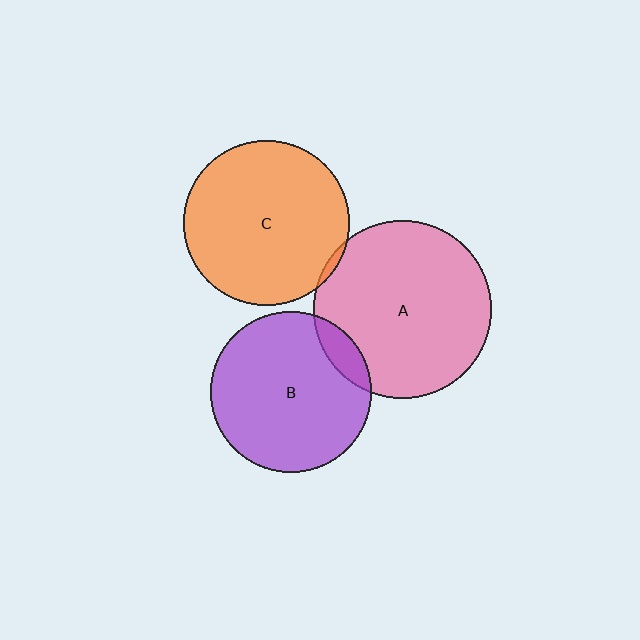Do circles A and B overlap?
Yes.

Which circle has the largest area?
Circle A (pink).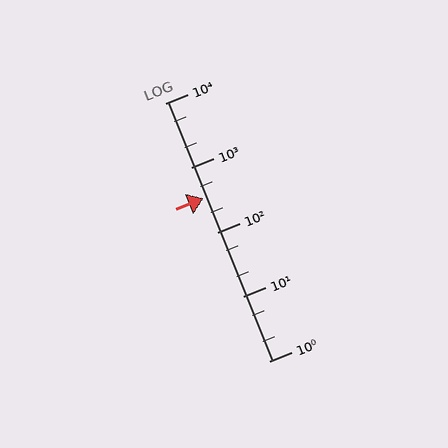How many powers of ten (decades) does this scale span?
The scale spans 4 decades, from 1 to 10000.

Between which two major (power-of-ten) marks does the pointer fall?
The pointer is between 100 and 1000.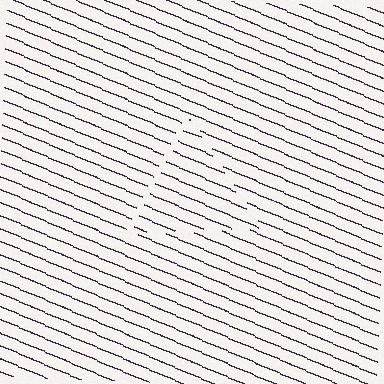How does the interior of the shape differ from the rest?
The interior of the shape contains the same grating, shifted by half a period — the contour is defined by the phase discontinuity where line-ends from the inner and outer gratings abut.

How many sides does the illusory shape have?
3 sides — the line-ends trace a triangle.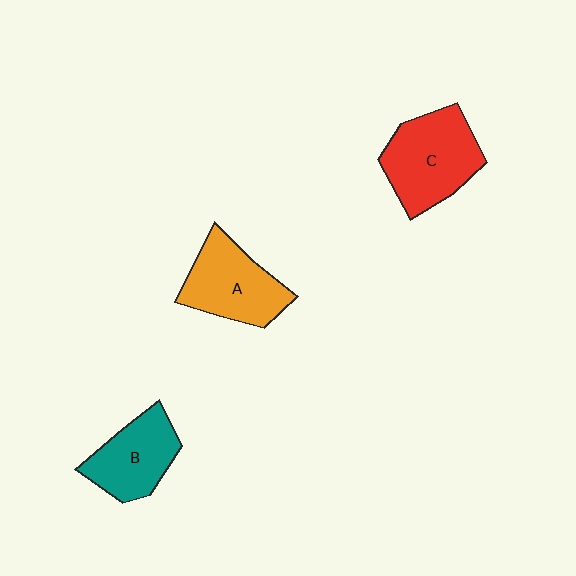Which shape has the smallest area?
Shape B (teal).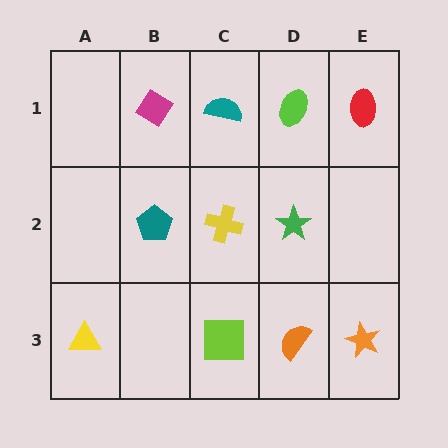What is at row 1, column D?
A lime ellipse.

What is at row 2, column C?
A yellow cross.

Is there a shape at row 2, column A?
No, that cell is empty.